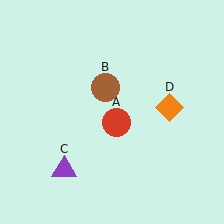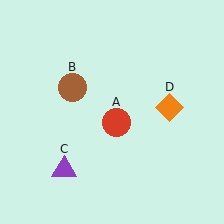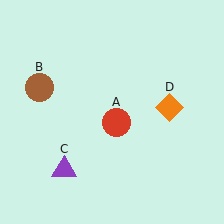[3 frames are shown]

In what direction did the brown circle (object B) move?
The brown circle (object B) moved left.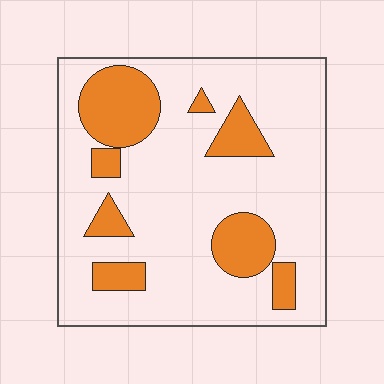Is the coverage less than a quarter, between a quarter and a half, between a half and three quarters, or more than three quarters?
Less than a quarter.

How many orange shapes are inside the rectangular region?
8.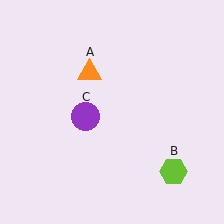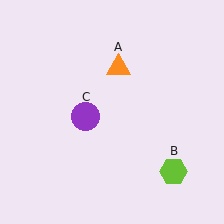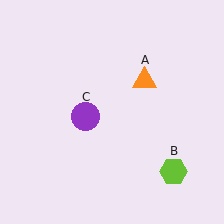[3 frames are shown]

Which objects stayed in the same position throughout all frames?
Lime hexagon (object B) and purple circle (object C) remained stationary.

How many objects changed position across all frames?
1 object changed position: orange triangle (object A).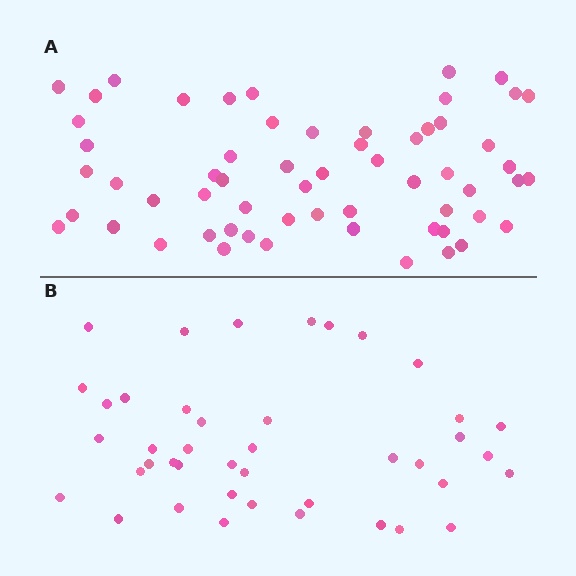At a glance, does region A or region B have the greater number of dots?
Region A (the top region) has more dots.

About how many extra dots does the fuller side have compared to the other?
Region A has approximately 20 more dots than region B.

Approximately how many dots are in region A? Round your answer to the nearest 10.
About 60 dots.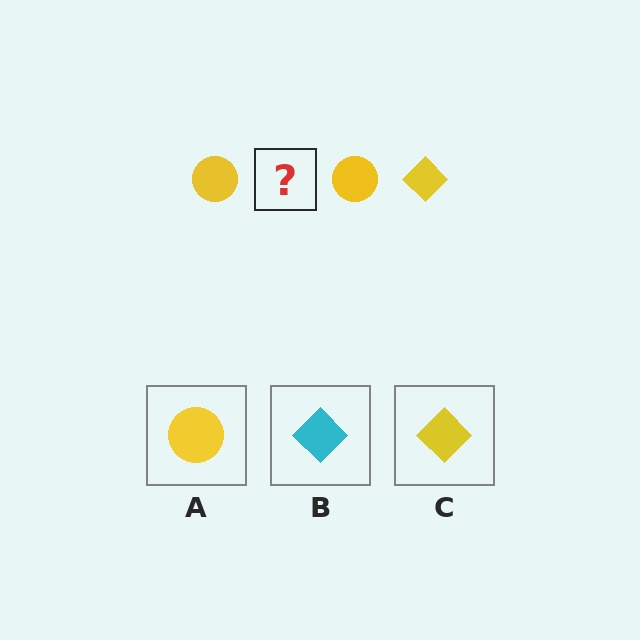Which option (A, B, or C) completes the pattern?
C.